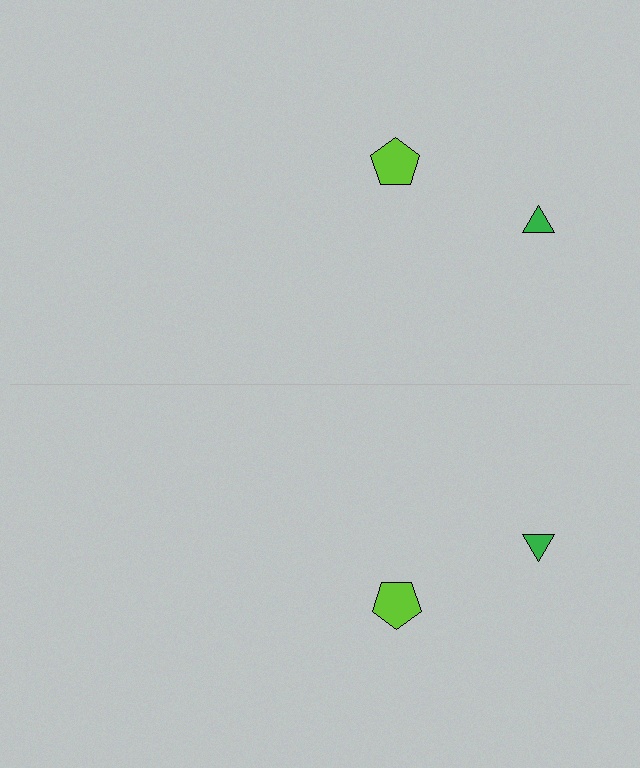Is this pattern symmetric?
Yes, this pattern has bilateral (reflection) symmetry.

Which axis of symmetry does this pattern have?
The pattern has a horizontal axis of symmetry running through the center of the image.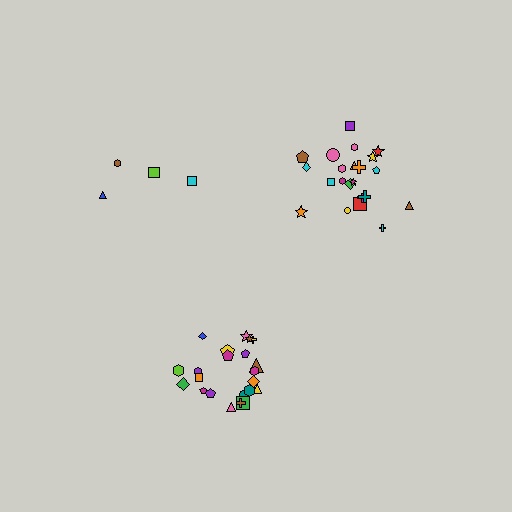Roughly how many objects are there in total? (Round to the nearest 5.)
Roughly 50 objects in total.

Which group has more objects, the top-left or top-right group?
The top-right group.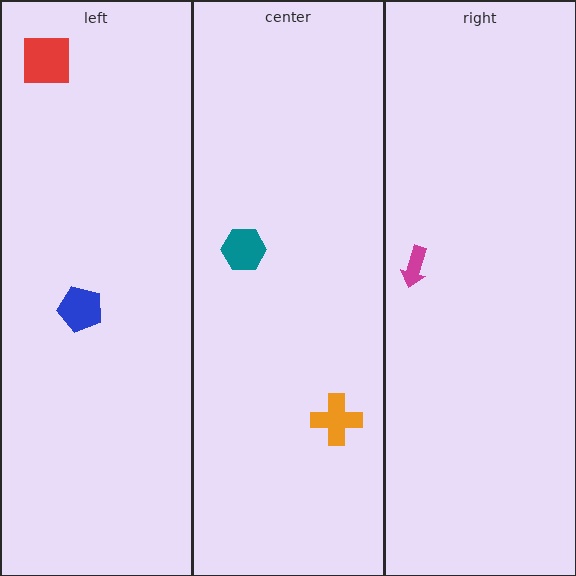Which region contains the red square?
The left region.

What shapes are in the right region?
The magenta arrow.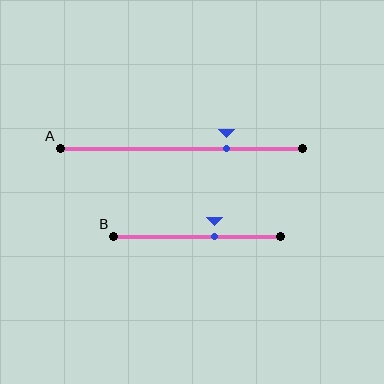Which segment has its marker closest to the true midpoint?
Segment B has its marker closest to the true midpoint.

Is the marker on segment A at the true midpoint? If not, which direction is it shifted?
No, the marker on segment A is shifted to the right by about 19% of the segment length.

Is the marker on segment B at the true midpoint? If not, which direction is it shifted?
No, the marker on segment B is shifted to the right by about 10% of the segment length.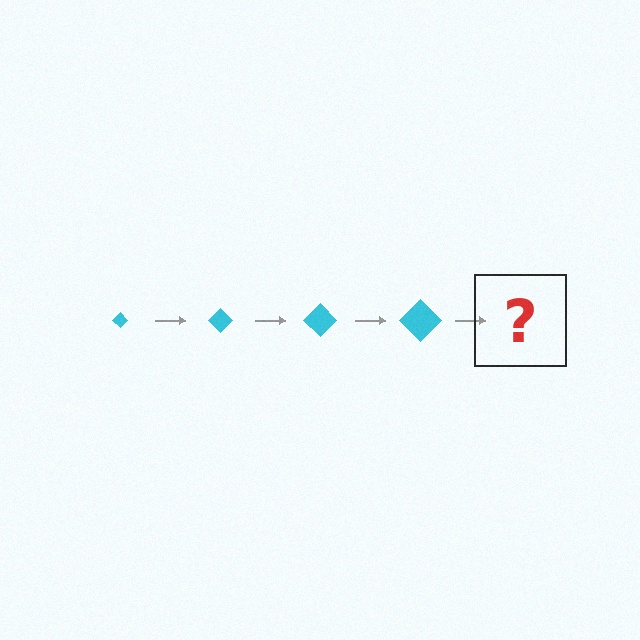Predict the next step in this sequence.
The next step is a cyan diamond, larger than the previous one.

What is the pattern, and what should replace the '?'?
The pattern is that the diamond gets progressively larger each step. The '?' should be a cyan diamond, larger than the previous one.